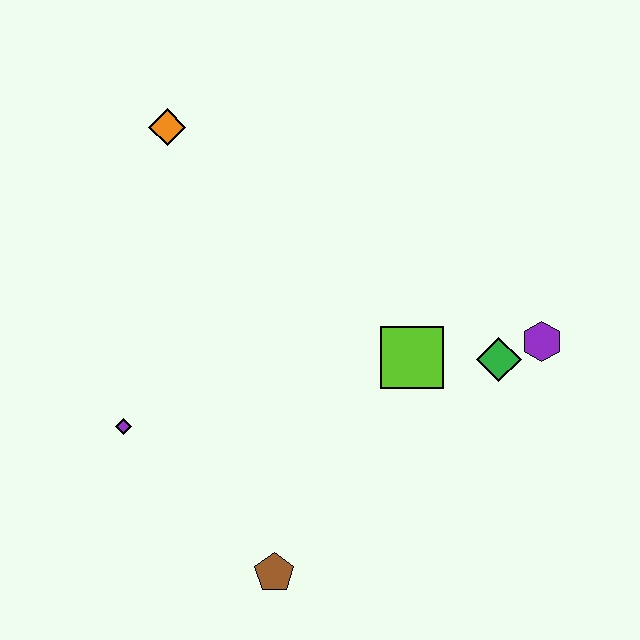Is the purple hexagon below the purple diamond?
No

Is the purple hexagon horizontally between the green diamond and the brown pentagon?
No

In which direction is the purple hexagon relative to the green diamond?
The purple hexagon is to the right of the green diamond.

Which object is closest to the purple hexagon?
The green diamond is closest to the purple hexagon.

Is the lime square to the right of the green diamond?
No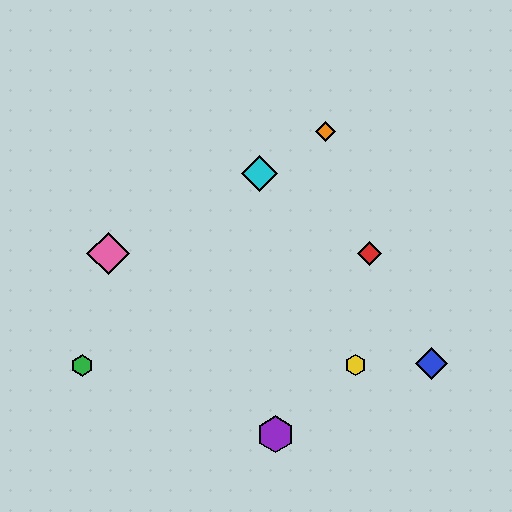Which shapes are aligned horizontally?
The red diamond, the pink diamond are aligned horizontally.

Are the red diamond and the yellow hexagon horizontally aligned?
No, the red diamond is at y≈253 and the yellow hexagon is at y≈365.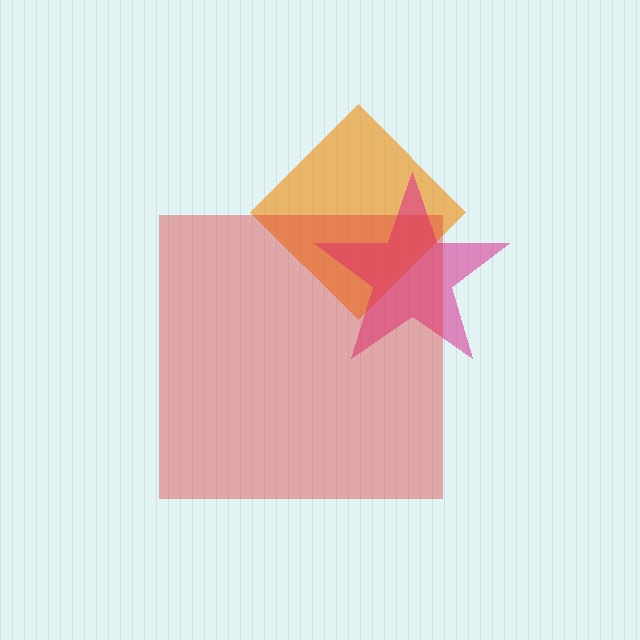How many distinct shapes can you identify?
There are 3 distinct shapes: an orange diamond, a magenta star, a red square.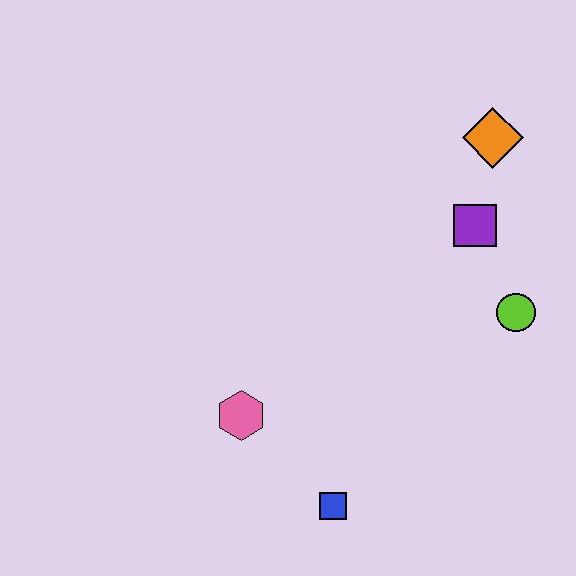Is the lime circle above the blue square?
Yes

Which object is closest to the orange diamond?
The purple square is closest to the orange diamond.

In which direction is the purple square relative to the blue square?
The purple square is above the blue square.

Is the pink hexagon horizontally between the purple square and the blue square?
No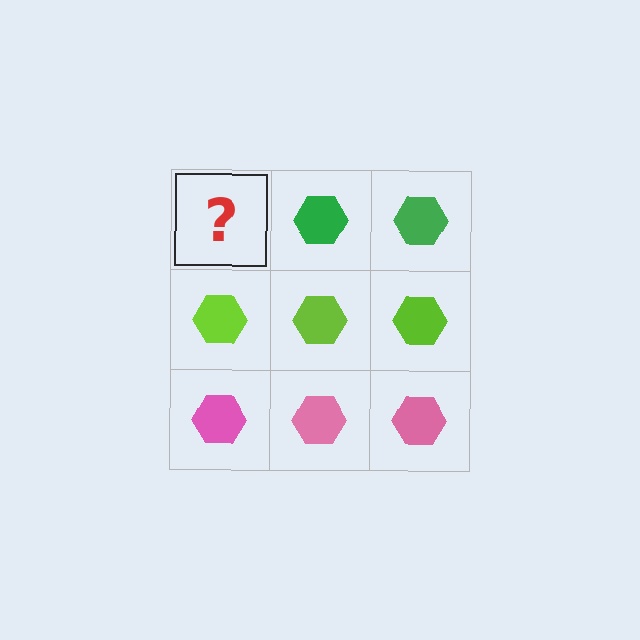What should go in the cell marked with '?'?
The missing cell should contain a green hexagon.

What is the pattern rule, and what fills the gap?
The rule is that each row has a consistent color. The gap should be filled with a green hexagon.